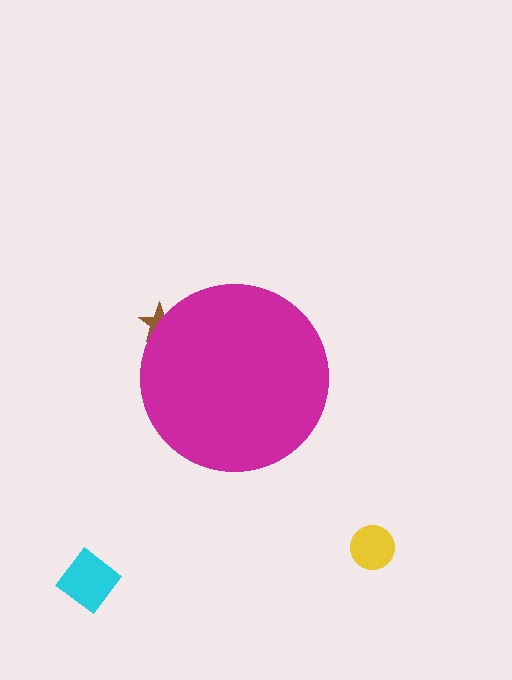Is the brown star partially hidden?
Yes, the brown star is partially hidden behind the magenta circle.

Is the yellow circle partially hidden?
No, the yellow circle is fully visible.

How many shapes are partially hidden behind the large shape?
1 shape is partially hidden.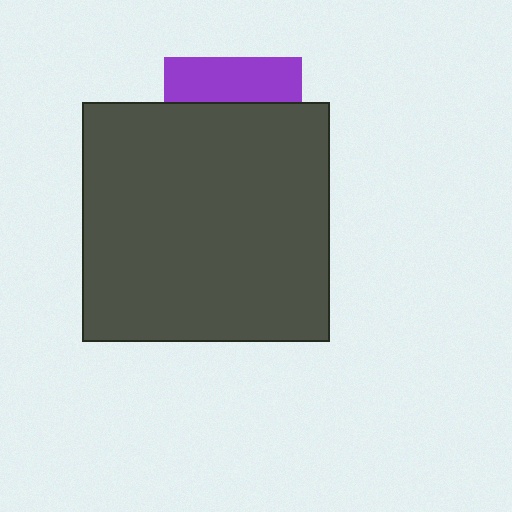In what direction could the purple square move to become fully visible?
The purple square could move up. That would shift it out from behind the dark gray rectangle entirely.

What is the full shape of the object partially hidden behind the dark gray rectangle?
The partially hidden object is a purple square.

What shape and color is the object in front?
The object in front is a dark gray rectangle.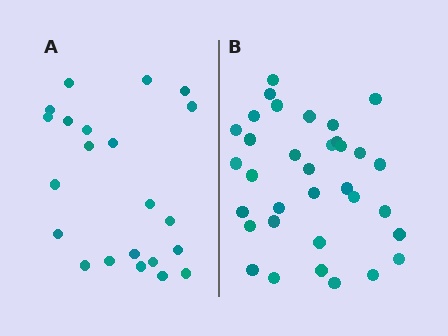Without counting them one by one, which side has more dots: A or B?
Region B (the right region) has more dots.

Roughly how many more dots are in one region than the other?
Region B has roughly 12 or so more dots than region A.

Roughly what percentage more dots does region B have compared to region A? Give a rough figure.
About 55% more.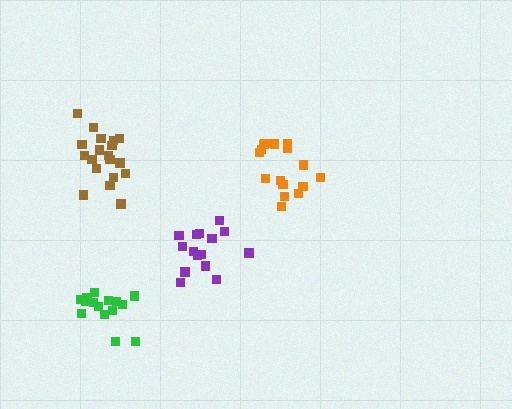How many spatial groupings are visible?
There are 4 spatial groupings.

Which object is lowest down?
The green cluster is bottommost.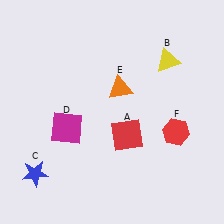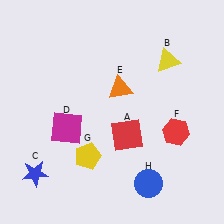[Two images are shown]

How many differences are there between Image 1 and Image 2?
There are 2 differences between the two images.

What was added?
A yellow pentagon (G), a blue circle (H) were added in Image 2.